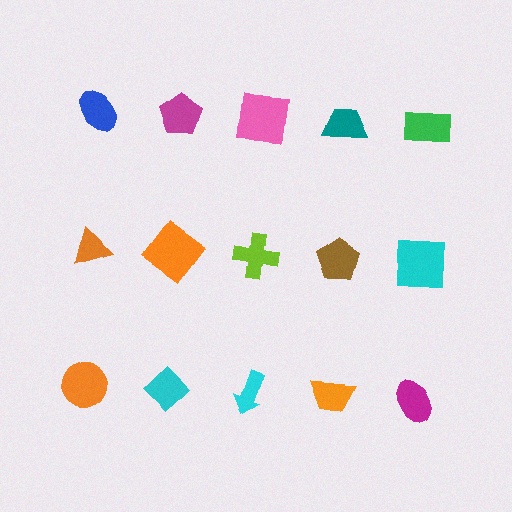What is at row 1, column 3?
A pink square.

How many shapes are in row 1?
5 shapes.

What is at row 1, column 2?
A magenta pentagon.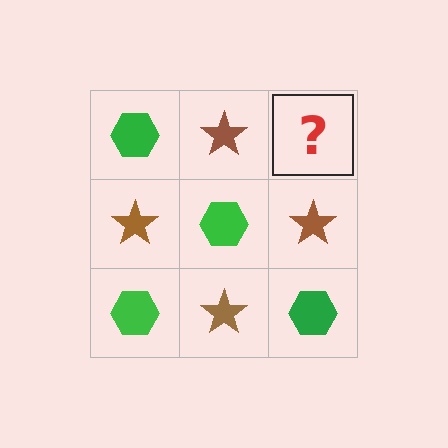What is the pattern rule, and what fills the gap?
The rule is that it alternates green hexagon and brown star in a checkerboard pattern. The gap should be filled with a green hexagon.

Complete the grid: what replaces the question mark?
The question mark should be replaced with a green hexagon.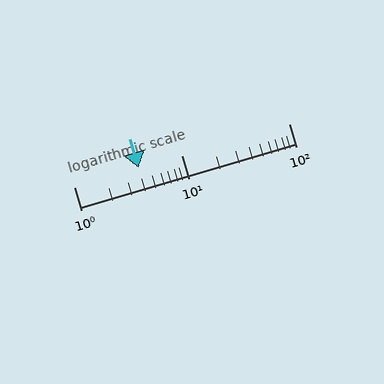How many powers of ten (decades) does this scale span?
The scale spans 2 decades, from 1 to 100.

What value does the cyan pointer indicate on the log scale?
The pointer indicates approximately 4.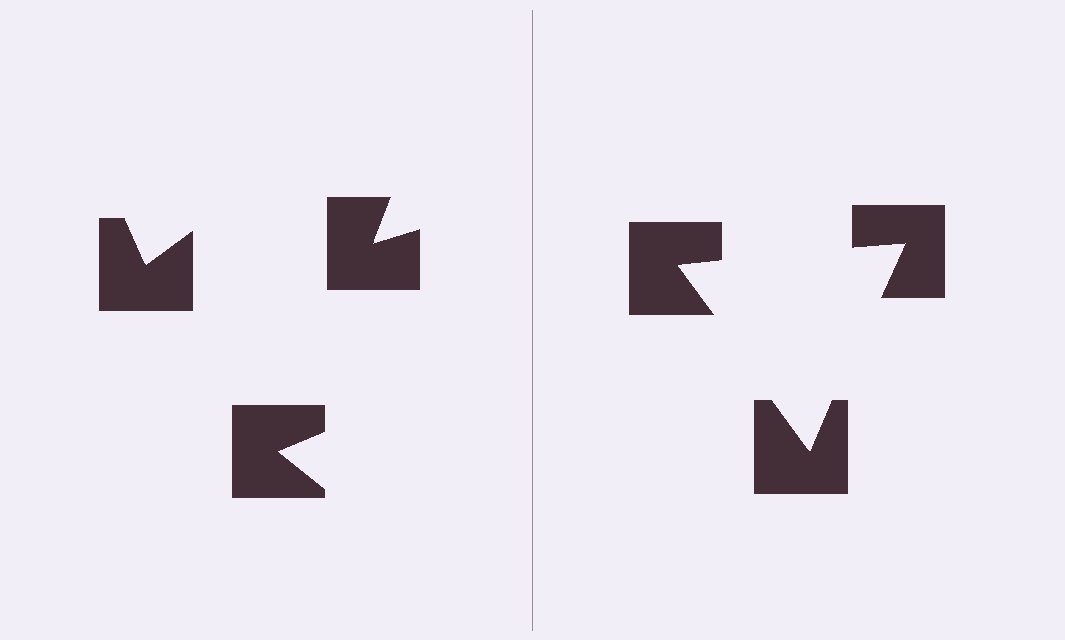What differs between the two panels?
The notched squares are positioned identically on both sides; only the wedge orientations differ. On the right they align to a triangle; on the left they are misaligned.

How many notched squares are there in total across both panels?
6 — 3 on each side.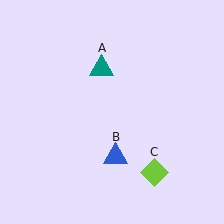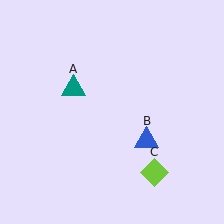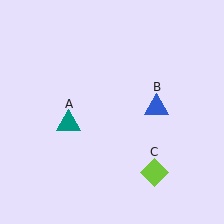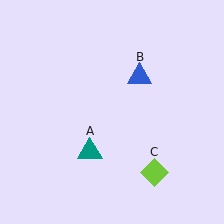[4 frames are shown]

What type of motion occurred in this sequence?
The teal triangle (object A), blue triangle (object B) rotated counterclockwise around the center of the scene.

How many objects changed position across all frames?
2 objects changed position: teal triangle (object A), blue triangle (object B).